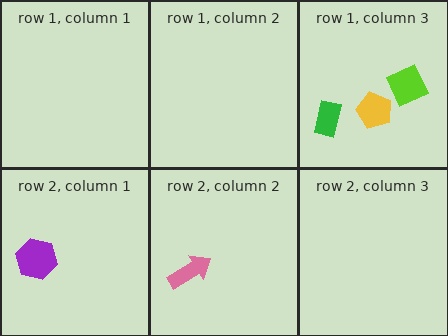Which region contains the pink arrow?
The row 2, column 2 region.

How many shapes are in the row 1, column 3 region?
3.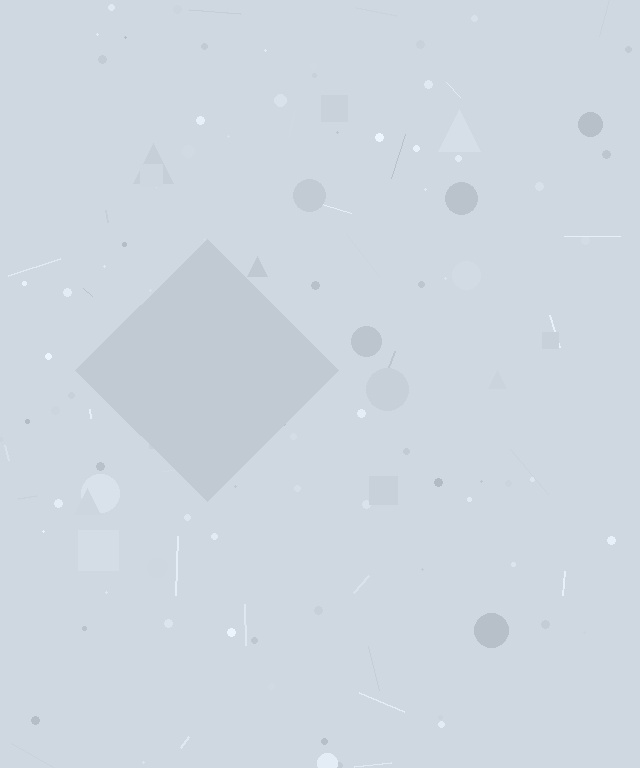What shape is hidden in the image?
A diamond is hidden in the image.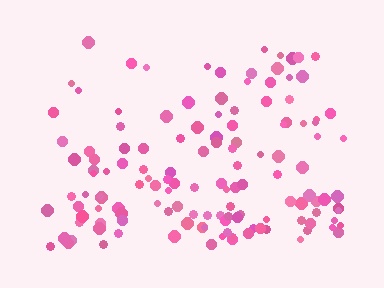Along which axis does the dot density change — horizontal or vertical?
Vertical.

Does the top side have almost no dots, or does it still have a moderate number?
Still a moderate number, just noticeably fewer than the bottom.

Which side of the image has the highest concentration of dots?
The bottom.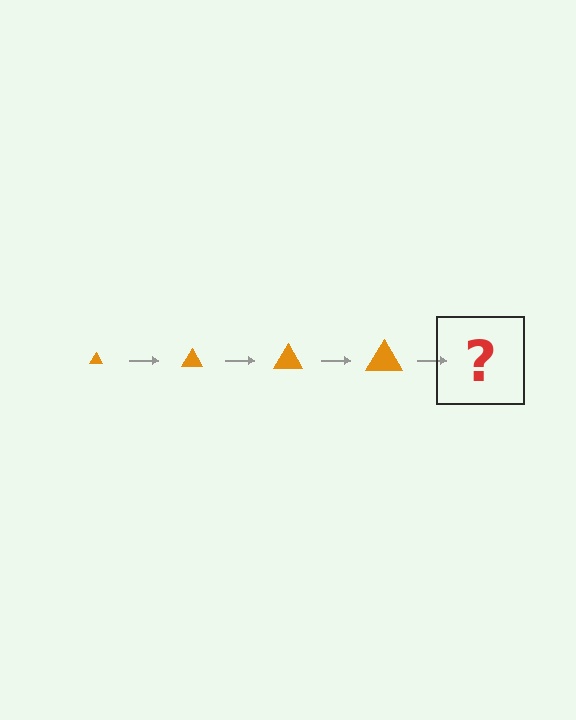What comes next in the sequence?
The next element should be an orange triangle, larger than the previous one.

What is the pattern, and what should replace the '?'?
The pattern is that the triangle gets progressively larger each step. The '?' should be an orange triangle, larger than the previous one.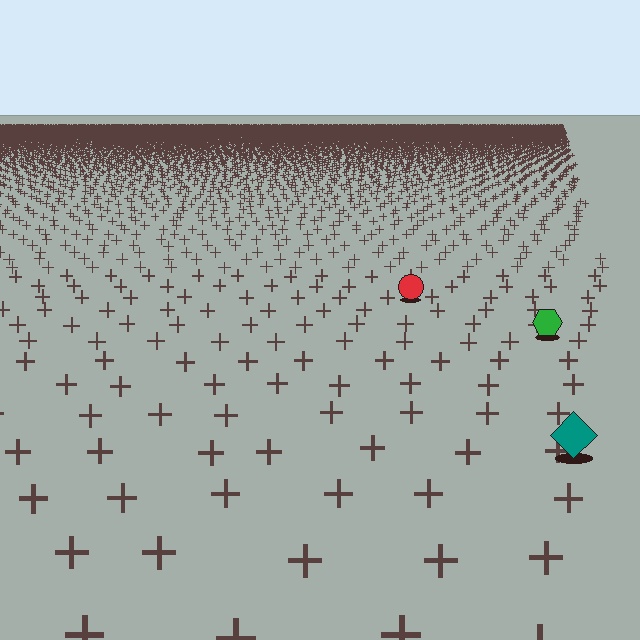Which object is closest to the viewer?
The teal diamond is closest. The texture marks near it are larger and more spread out.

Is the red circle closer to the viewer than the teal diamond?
No. The teal diamond is closer — you can tell from the texture gradient: the ground texture is coarser near it.